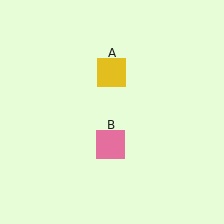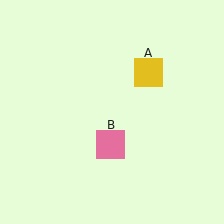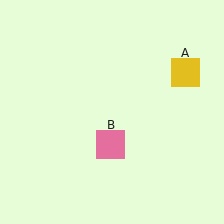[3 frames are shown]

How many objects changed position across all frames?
1 object changed position: yellow square (object A).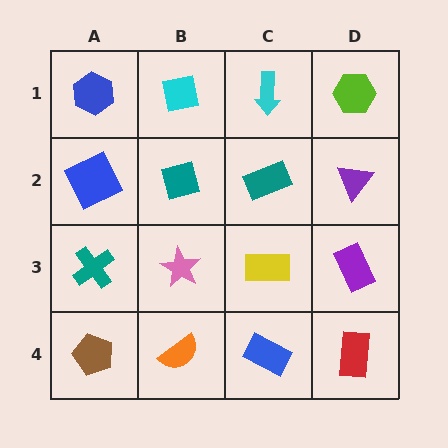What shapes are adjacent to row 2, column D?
A lime hexagon (row 1, column D), a purple rectangle (row 3, column D), a teal rectangle (row 2, column C).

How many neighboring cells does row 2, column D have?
3.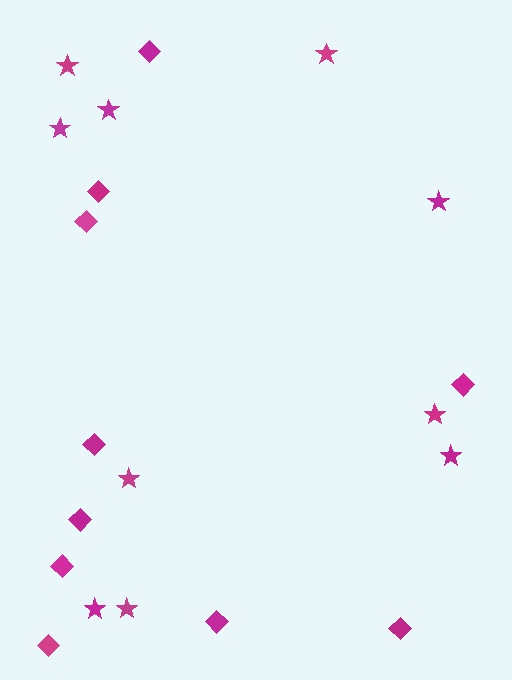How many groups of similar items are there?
There are 2 groups: one group of diamonds (10) and one group of stars (10).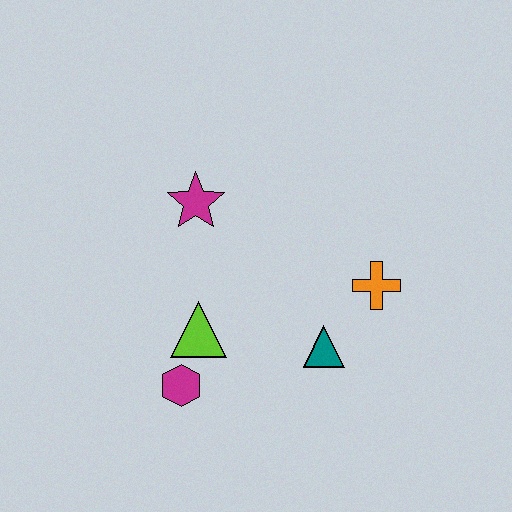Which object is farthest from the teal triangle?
The magenta star is farthest from the teal triangle.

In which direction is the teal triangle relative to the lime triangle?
The teal triangle is to the right of the lime triangle.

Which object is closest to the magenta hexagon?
The lime triangle is closest to the magenta hexagon.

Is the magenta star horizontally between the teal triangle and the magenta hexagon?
Yes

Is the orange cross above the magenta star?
No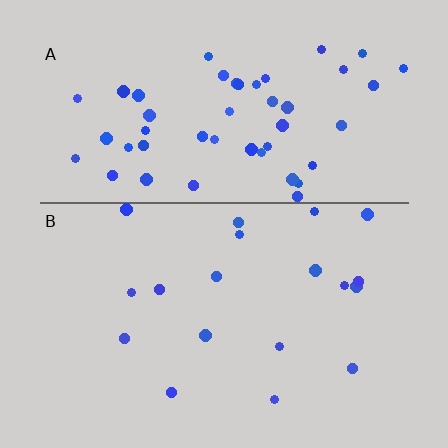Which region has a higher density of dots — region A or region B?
A (the top).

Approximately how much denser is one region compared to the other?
Approximately 2.6× — region A over region B.